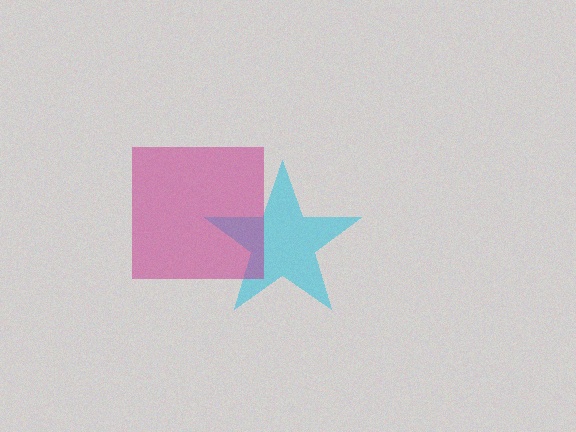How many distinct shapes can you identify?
There are 2 distinct shapes: a cyan star, a magenta square.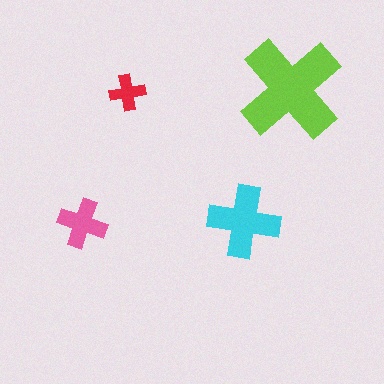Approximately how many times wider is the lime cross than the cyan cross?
About 1.5 times wider.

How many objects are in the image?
There are 4 objects in the image.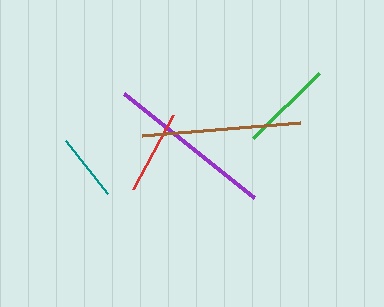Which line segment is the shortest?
The teal line is the shortest at approximately 68 pixels.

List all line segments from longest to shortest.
From longest to shortest: purple, brown, green, red, teal.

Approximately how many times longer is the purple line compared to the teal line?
The purple line is approximately 2.4 times the length of the teal line.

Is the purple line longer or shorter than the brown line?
The purple line is longer than the brown line.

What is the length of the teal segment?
The teal segment is approximately 68 pixels long.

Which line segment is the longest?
The purple line is the longest at approximately 166 pixels.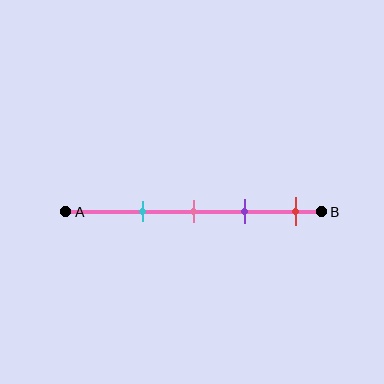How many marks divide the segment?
There are 4 marks dividing the segment.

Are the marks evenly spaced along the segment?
Yes, the marks are approximately evenly spaced.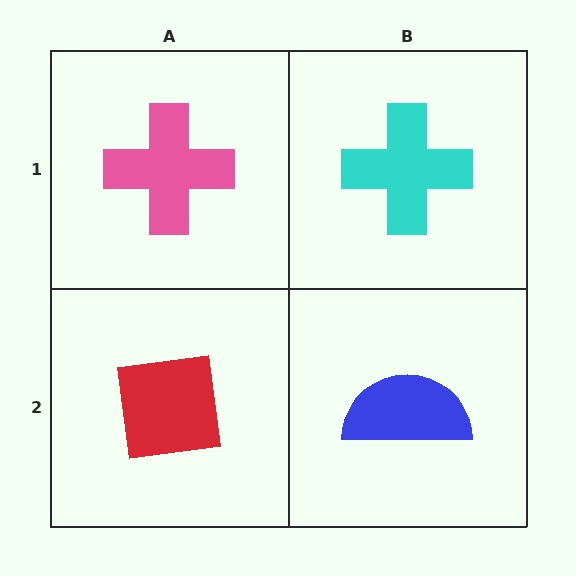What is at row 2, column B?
A blue semicircle.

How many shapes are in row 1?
2 shapes.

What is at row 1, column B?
A cyan cross.